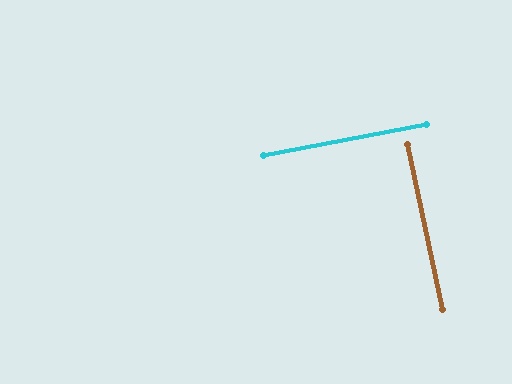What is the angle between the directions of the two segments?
Approximately 89 degrees.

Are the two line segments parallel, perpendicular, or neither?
Perpendicular — they meet at approximately 89°.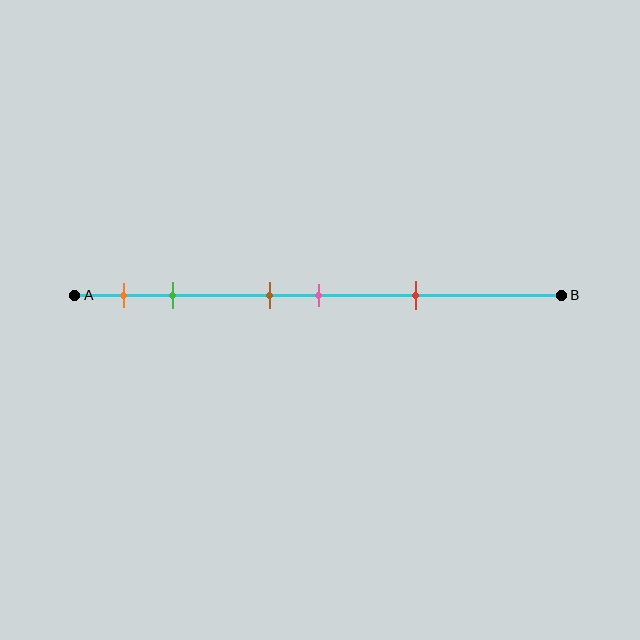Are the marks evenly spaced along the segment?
No, the marks are not evenly spaced.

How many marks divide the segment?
There are 5 marks dividing the segment.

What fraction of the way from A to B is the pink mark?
The pink mark is approximately 50% (0.5) of the way from A to B.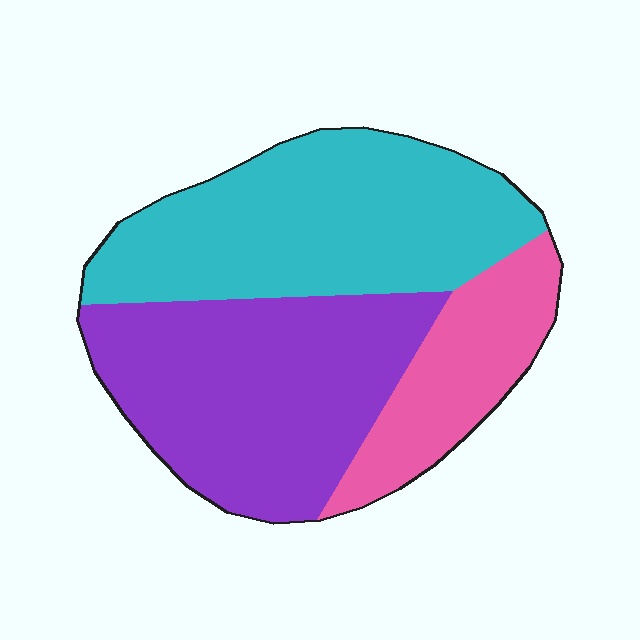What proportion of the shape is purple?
Purple covers 40% of the shape.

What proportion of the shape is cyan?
Cyan covers about 40% of the shape.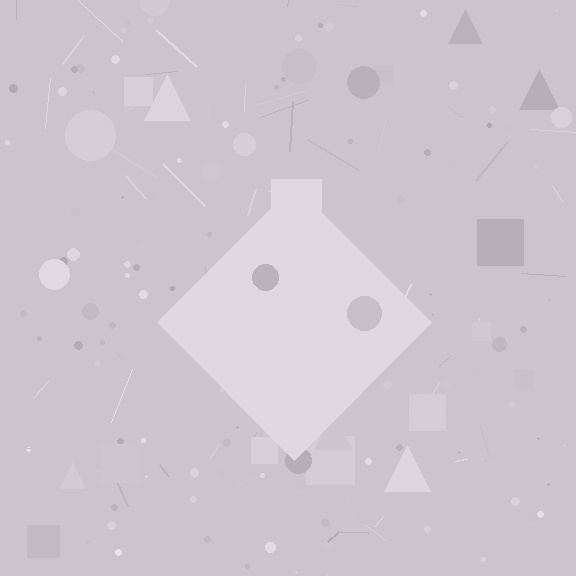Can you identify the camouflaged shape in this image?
The camouflaged shape is a diamond.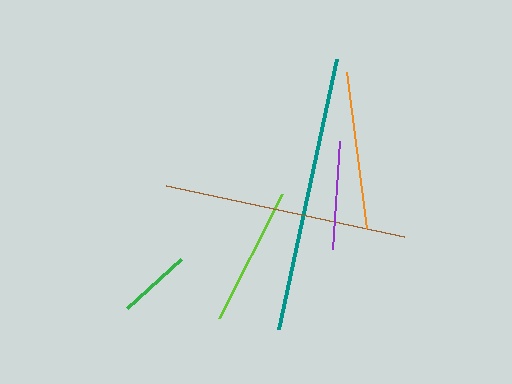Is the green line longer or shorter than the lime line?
The lime line is longer than the green line.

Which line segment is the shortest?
The green line is the shortest at approximately 73 pixels.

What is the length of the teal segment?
The teal segment is approximately 276 pixels long.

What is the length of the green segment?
The green segment is approximately 73 pixels long.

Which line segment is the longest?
The teal line is the longest at approximately 276 pixels.